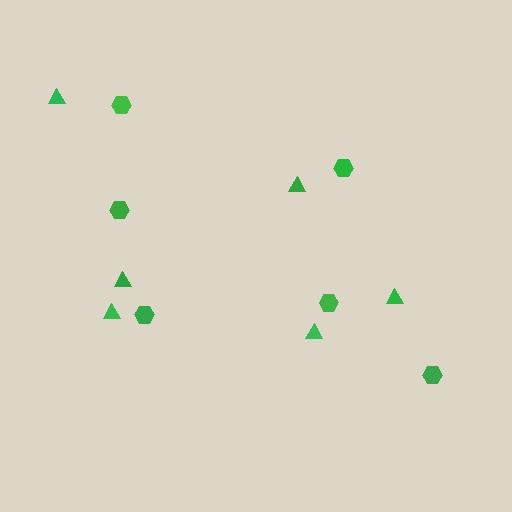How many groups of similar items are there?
There are 2 groups: one group of hexagons (6) and one group of triangles (6).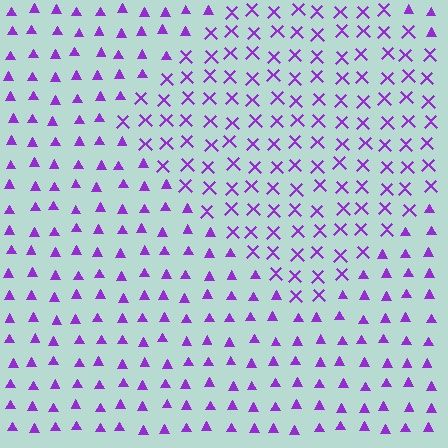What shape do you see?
I see a diamond.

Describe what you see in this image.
The image is filled with small purple elements arranged in a uniform grid. A diamond-shaped region contains X marks, while the surrounding area contains triangles. The boundary is defined purely by the change in element shape.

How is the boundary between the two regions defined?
The boundary is defined by a change in element shape: X marks inside vs. triangles outside. All elements share the same color and spacing.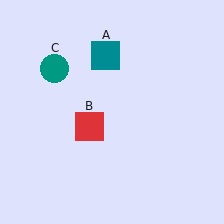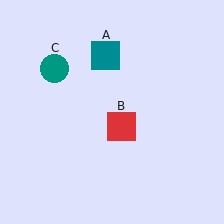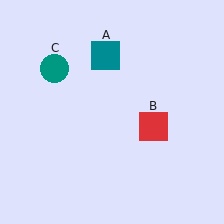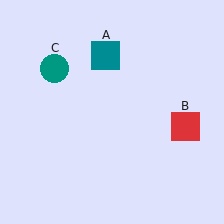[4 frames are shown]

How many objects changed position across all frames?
1 object changed position: red square (object B).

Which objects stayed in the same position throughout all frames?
Teal square (object A) and teal circle (object C) remained stationary.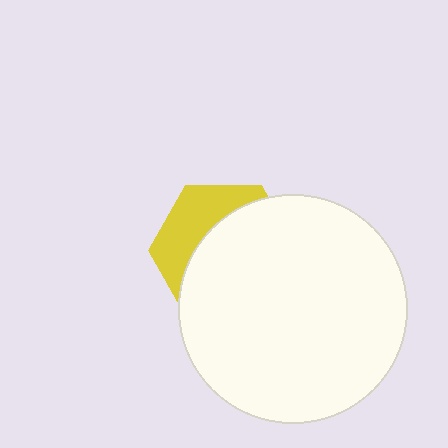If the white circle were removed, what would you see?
You would see the complete yellow hexagon.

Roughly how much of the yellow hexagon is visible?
A small part of it is visible (roughly 34%).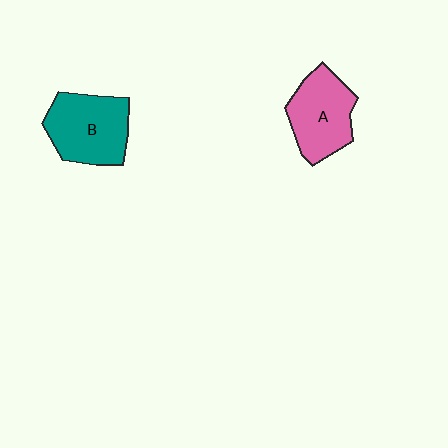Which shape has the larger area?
Shape B (teal).